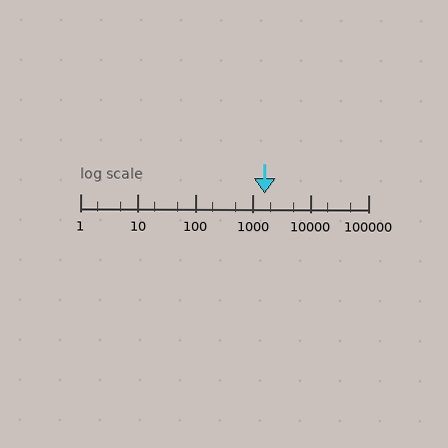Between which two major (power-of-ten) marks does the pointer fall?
The pointer is between 1000 and 10000.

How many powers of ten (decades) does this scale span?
The scale spans 5 decades, from 1 to 100000.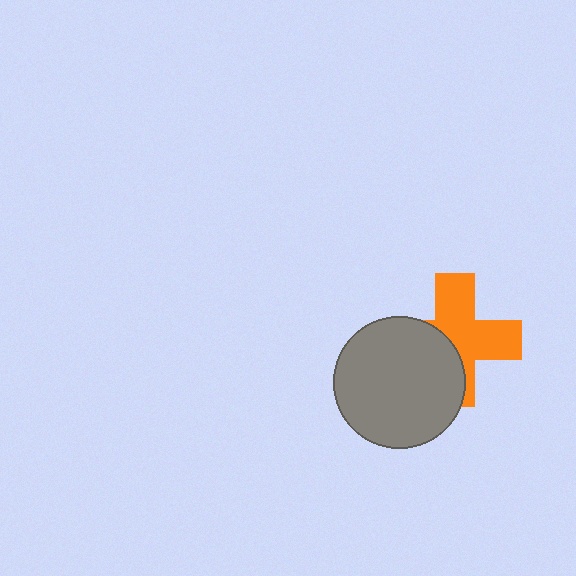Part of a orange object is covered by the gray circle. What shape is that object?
It is a cross.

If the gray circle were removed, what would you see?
You would see the complete orange cross.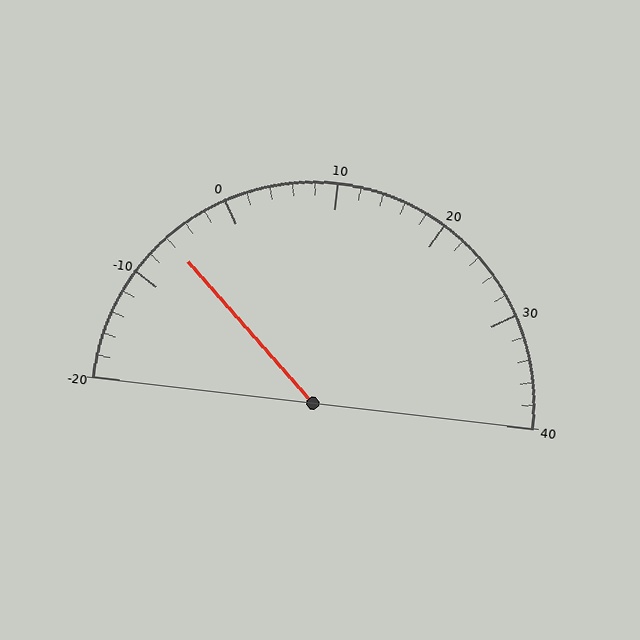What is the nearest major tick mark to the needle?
The nearest major tick mark is -10.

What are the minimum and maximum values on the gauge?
The gauge ranges from -20 to 40.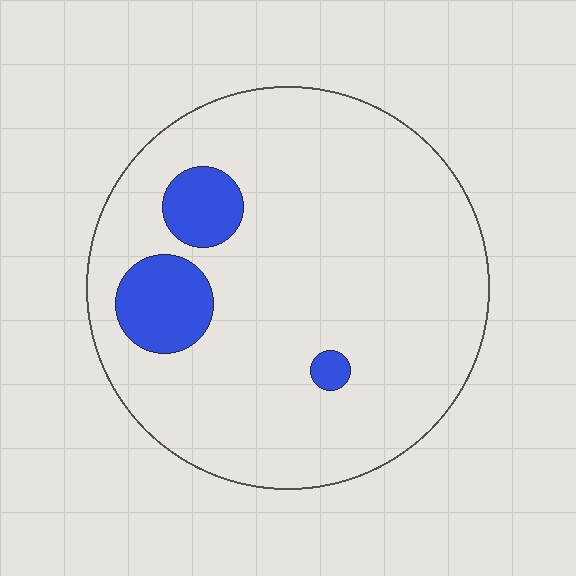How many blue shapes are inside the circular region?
3.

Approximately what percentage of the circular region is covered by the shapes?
Approximately 10%.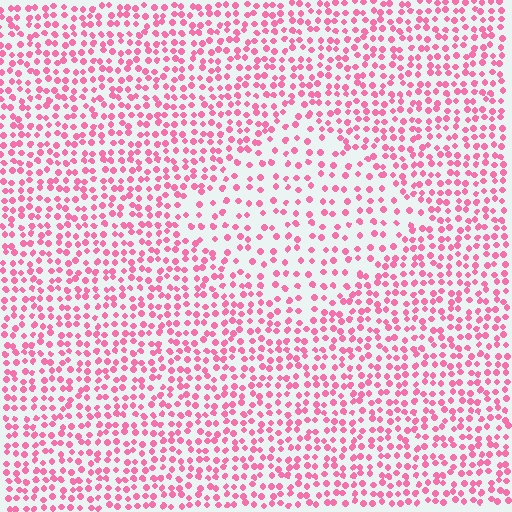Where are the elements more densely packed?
The elements are more densely packed outside the diamond boundary.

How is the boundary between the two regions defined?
The boundary is defined by a change in element density (approximately 1.8x ratio). All elements are the same color, size, and shape.